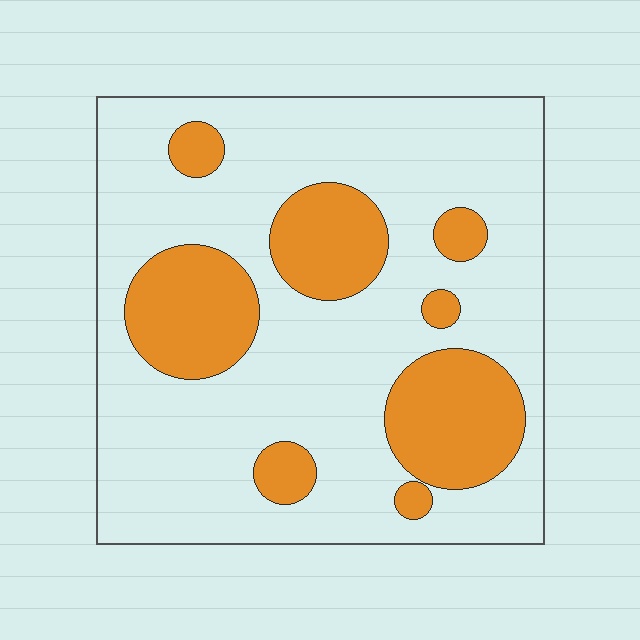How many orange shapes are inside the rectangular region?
8.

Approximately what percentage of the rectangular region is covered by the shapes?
Approximately 25%.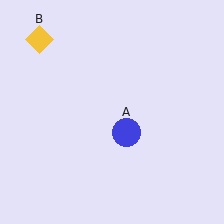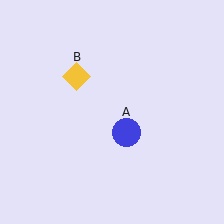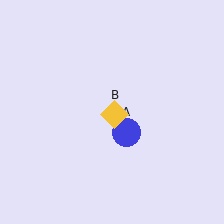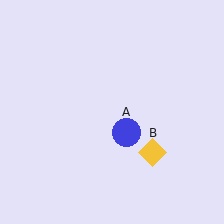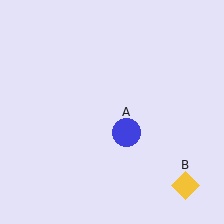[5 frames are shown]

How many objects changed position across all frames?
1 object changed position: yellow diamond (object B).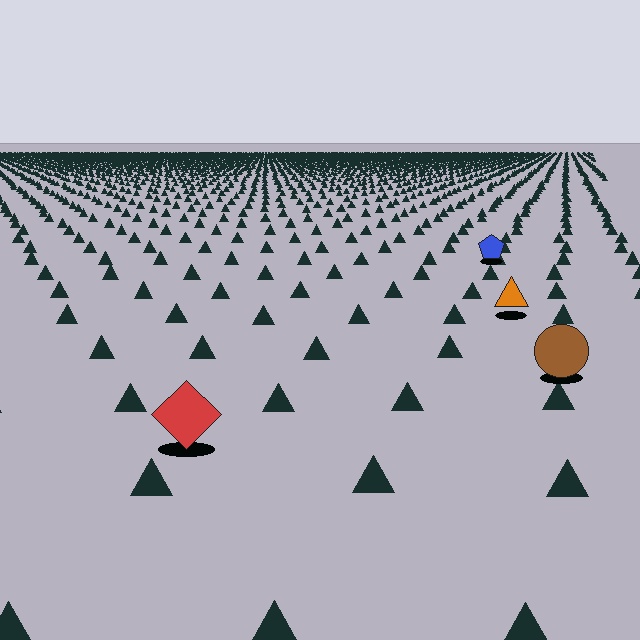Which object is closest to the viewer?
The red diamond is closest. The texture marks near it are larger and more spread out.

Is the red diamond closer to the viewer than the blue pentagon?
Yes. The red diamond is closer — you can tell from the texture gradient: the ground texture is coarser near it.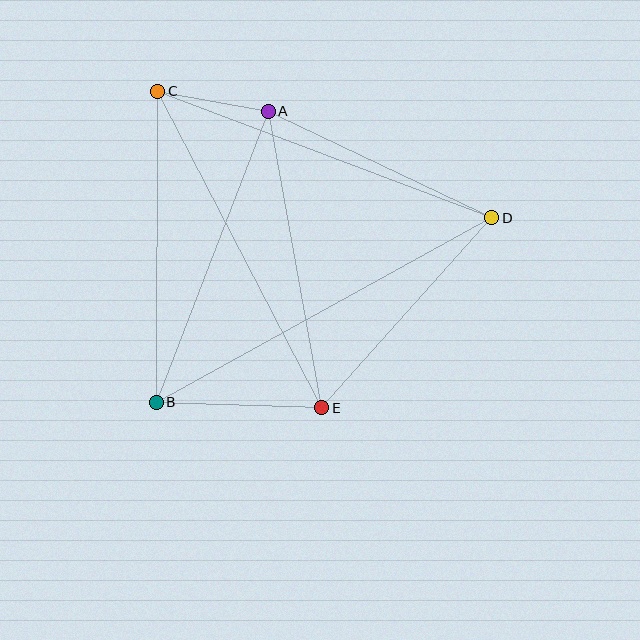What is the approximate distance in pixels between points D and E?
The distance between D and E is approximately 255 pixels.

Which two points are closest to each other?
Points A and C are closest to each other.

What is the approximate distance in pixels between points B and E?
The distance between B and E is approximately 166 pixels.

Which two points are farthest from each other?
Points B and D are farthest from each other.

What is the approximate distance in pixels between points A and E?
The distance between A and E is approximately 301 pixels.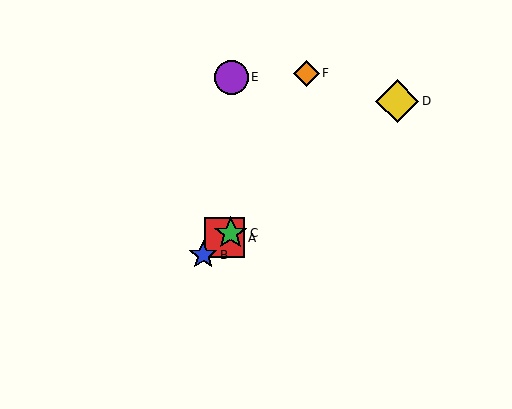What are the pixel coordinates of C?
Object C is at (231, 233).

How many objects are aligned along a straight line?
4 objects (A, B, C, D) are aligned along a straight line.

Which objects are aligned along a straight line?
Objects A, B, C, D are aligned along a straight line.